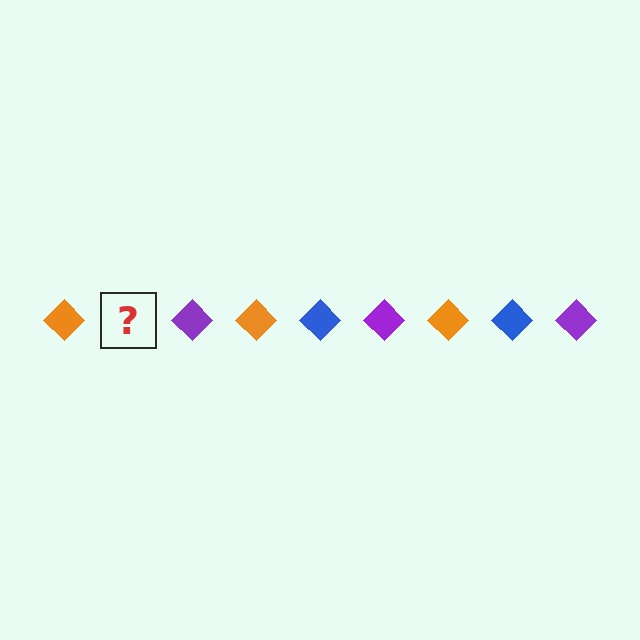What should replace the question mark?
The question mark should be replaced with a blue diamond.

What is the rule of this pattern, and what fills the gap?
The rule is that the pattern cycles through orange, blue, purple diamonds. The gap should be filled with a blue diamond.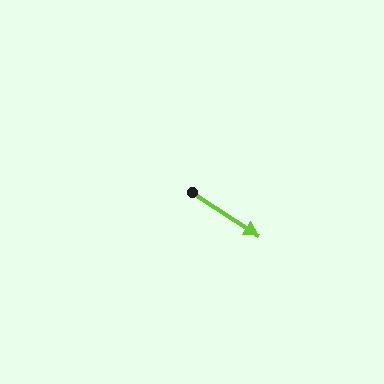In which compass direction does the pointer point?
Southeast.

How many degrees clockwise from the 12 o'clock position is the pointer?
Approximately 123 degrees.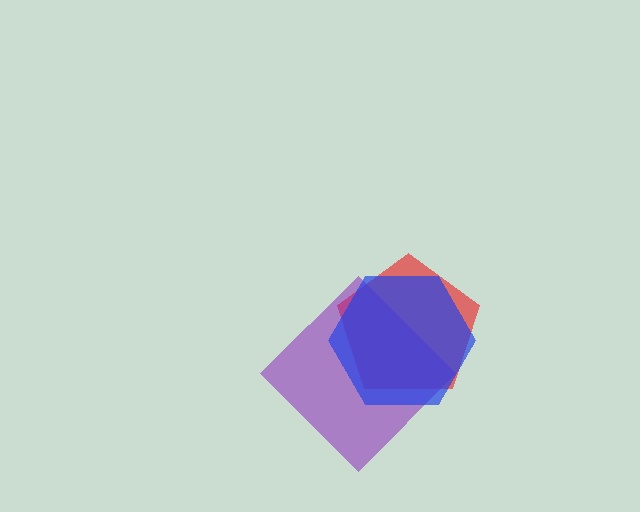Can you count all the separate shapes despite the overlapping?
Yes, there are 3 separate shapes.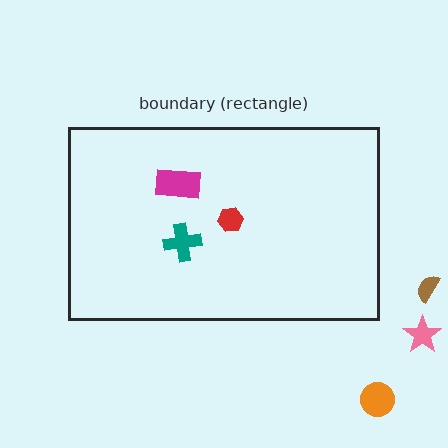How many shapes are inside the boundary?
3 inside, 3 outside.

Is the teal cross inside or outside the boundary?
Inside.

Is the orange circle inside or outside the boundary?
Outside.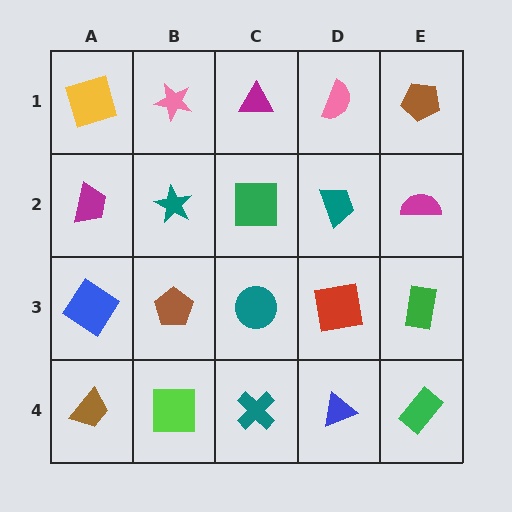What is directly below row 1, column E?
A magenta semicircle.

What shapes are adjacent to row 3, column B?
A teal star (row 2, column B), a lime square (row 4, column B), a blue diamond (row 3, column A), a teal circle (row 3, column C).